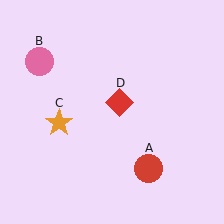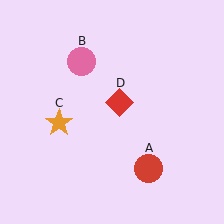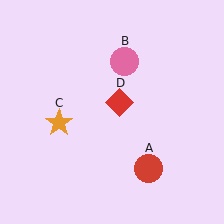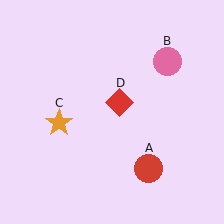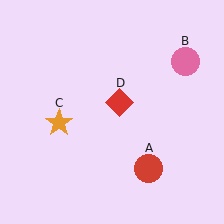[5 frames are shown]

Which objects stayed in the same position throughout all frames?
Red circle (object A) and orange star (object C) and red diamond (object D) remained stationary.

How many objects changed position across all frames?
1 object changed position: pink circle (object B).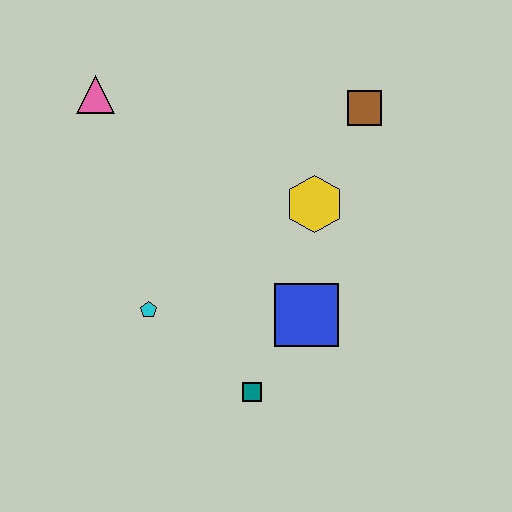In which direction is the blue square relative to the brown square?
The blue square is below the brown square.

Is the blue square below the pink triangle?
Yes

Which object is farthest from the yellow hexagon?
The pink triangle is farthest from the yellow hexagon.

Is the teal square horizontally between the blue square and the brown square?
No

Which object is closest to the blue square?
The teal square is closest to the blue square.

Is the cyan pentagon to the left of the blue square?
Yes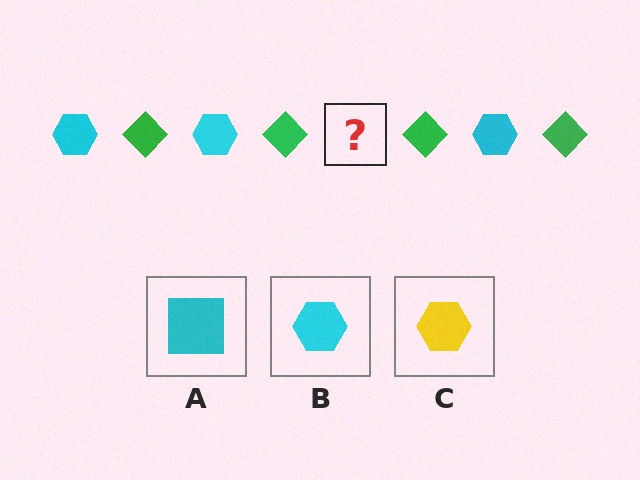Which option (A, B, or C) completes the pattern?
B.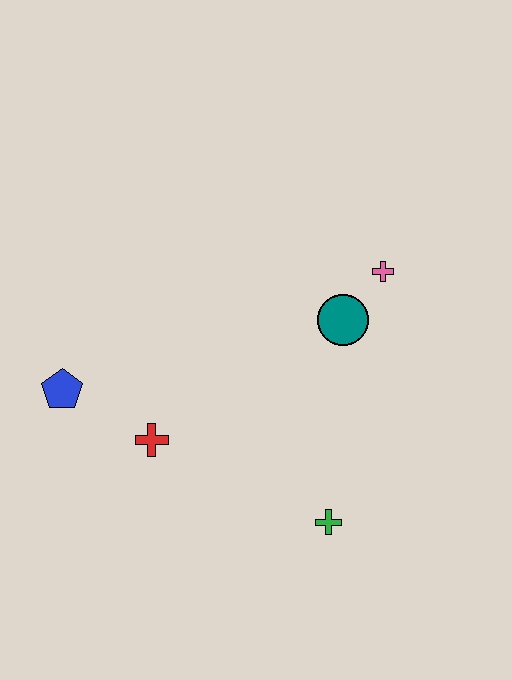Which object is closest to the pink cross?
The teal circle is closest to the pink cross.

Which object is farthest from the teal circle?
The blue pentagon is farthest from the teal circle.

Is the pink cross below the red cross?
No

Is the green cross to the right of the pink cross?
No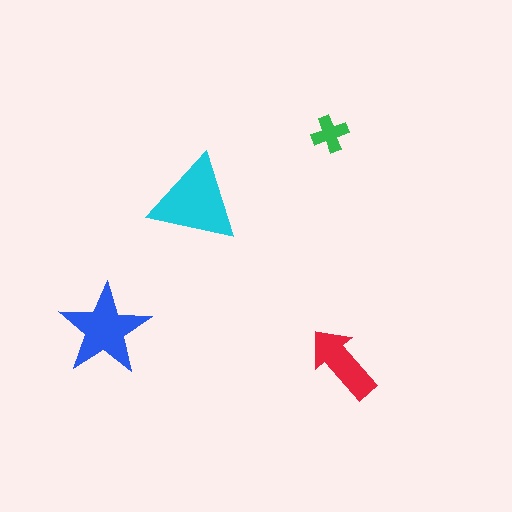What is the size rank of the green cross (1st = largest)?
4th.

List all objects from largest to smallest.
The cyan triangle, the blue star, the red arrow, the green cross.